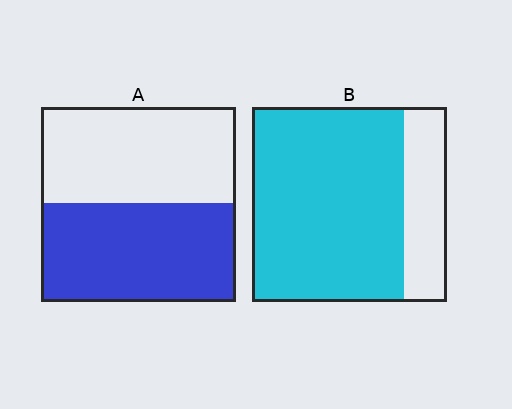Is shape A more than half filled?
Roughly half.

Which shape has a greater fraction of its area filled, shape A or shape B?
Shape B.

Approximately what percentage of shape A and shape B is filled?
A is approximately 50% and B is approximately 80%.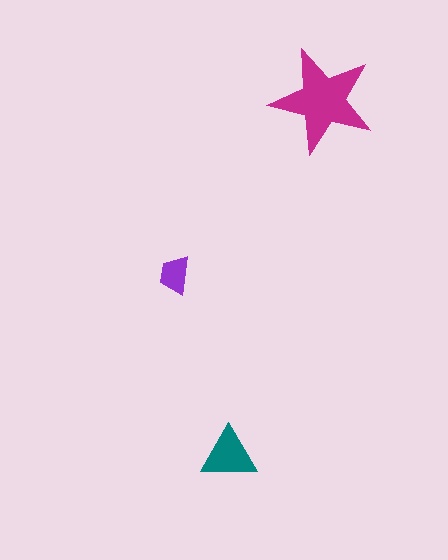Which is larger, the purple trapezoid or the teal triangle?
The teal triangle.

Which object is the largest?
The magenta star.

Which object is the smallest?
The purple trapezoid.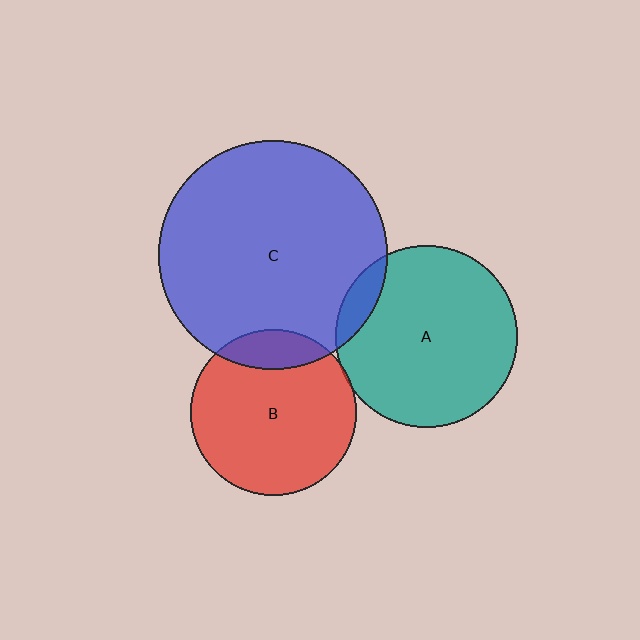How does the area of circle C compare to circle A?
Approximately 1.6 times.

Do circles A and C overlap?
Yes.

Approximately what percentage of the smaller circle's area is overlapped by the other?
Approximately 10%.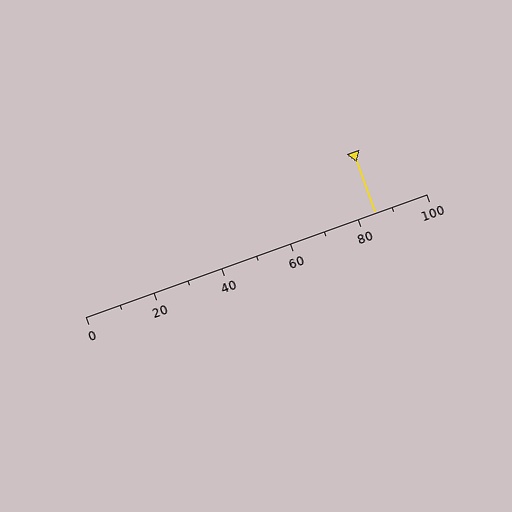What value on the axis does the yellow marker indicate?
The marker indicates approximately 85.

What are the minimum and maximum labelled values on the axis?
The axis runs from 0 to 100.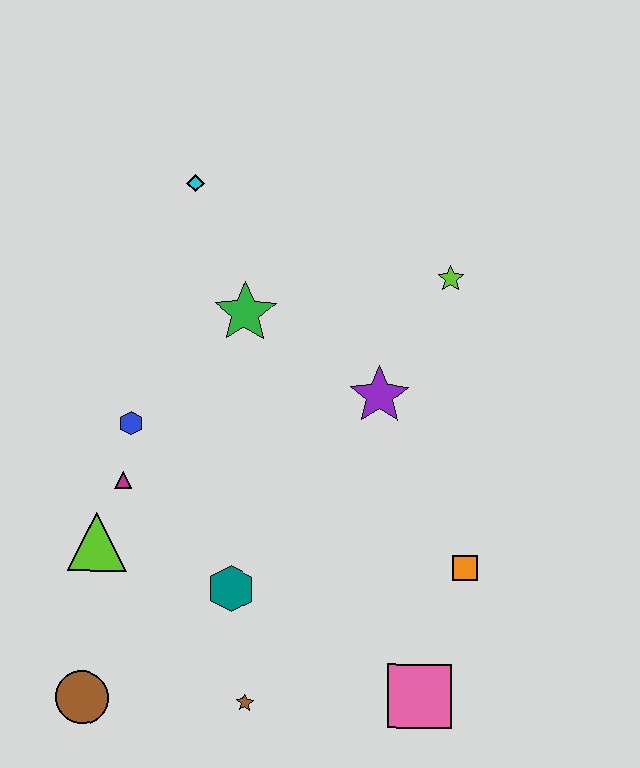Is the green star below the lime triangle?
No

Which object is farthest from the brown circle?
The lime star is farthest from the brown circle.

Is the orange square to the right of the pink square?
Yes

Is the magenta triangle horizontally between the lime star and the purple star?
No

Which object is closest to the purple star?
The lime star is closest to the purple star.